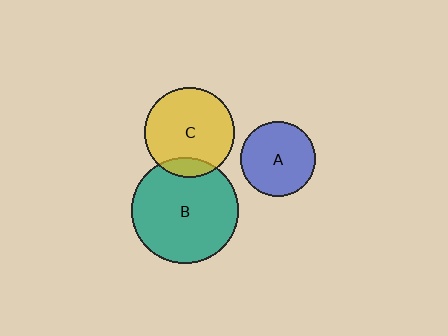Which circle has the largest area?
Circle B (teal).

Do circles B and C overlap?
Yes.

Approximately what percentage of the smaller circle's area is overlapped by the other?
Approximately 15%.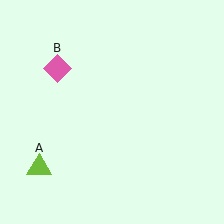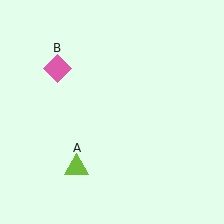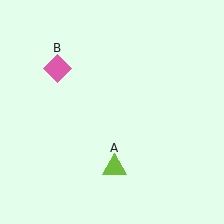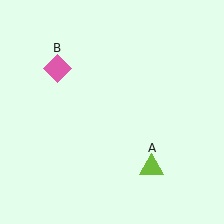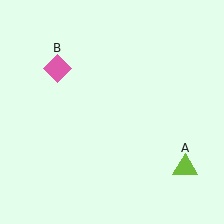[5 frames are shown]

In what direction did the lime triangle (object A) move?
The lime triangle (object A) moved right.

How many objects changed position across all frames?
1 object changed position: lime triangle (object A).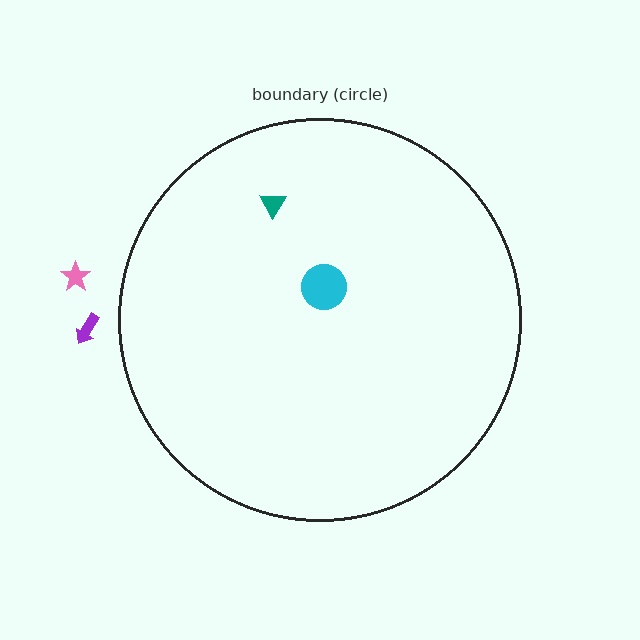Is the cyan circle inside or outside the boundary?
Inside.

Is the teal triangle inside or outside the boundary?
Inside.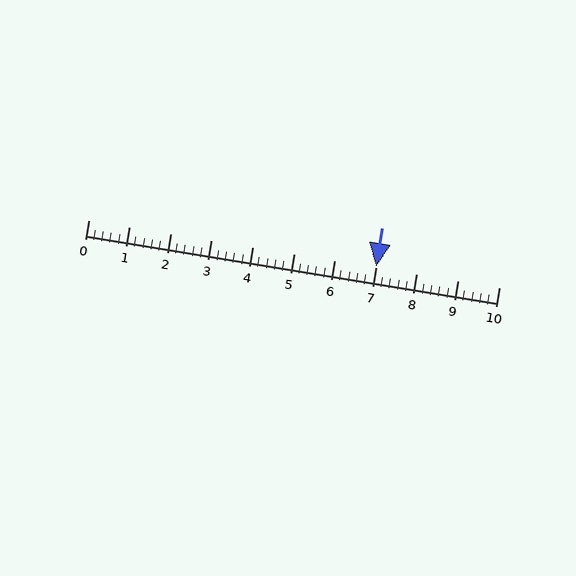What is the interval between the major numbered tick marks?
The major tick marks are spaced 1 units apart.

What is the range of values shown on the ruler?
The ruler shows values from 0 to 10.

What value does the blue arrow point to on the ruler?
The blue arrow points to approximately 7.0.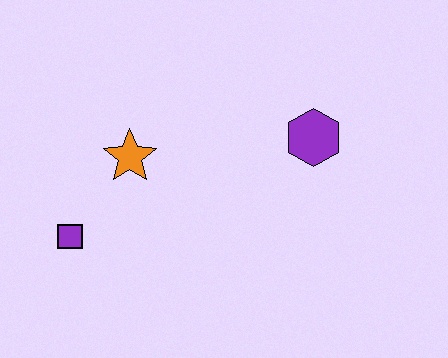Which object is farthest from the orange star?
The purple hexagon is farthest from the orange star.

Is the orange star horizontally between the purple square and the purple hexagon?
Yes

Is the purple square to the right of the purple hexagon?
No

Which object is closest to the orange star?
The purple square is closest to the orange star.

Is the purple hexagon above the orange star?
Yes